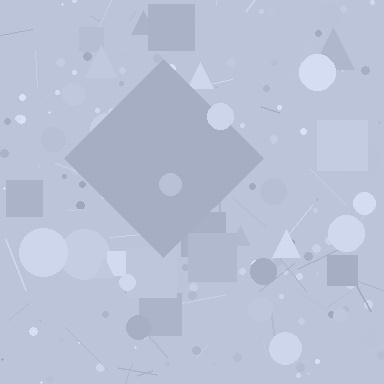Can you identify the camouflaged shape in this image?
The camouflaged shape is a diamond.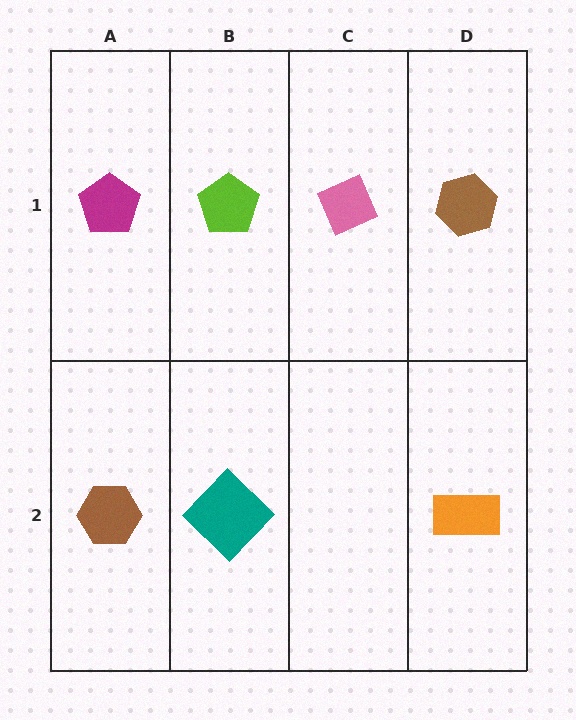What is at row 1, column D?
A brown hexagon.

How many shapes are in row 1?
4 shapes.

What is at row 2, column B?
A teal diamond.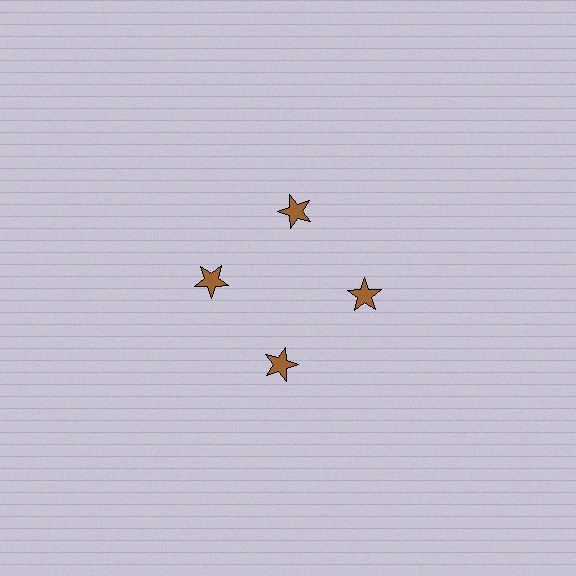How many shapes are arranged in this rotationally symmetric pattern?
There are 4 shapes, arranged in 4 groups of 1.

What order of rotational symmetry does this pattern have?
This pattern has 4-fold rotational symmetry.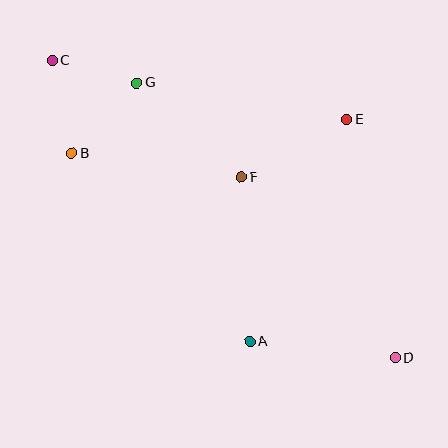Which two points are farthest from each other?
Points C and D are farthest from each other.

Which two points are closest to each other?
Points C and G are closest to each other.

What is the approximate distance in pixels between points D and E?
The distance between D and E is approximately 243 pixels.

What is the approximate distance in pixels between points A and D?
The distance between A and D is approximately 146 pixels.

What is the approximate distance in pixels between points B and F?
The distance between B and F is approximately 172 pixels.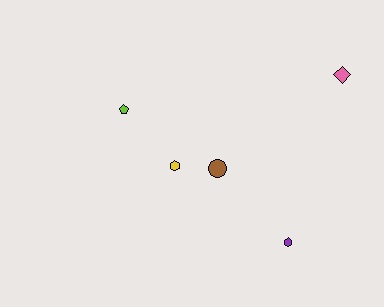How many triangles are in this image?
There are no triangles.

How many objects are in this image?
There are 5 objects.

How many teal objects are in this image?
There are no teal objects.